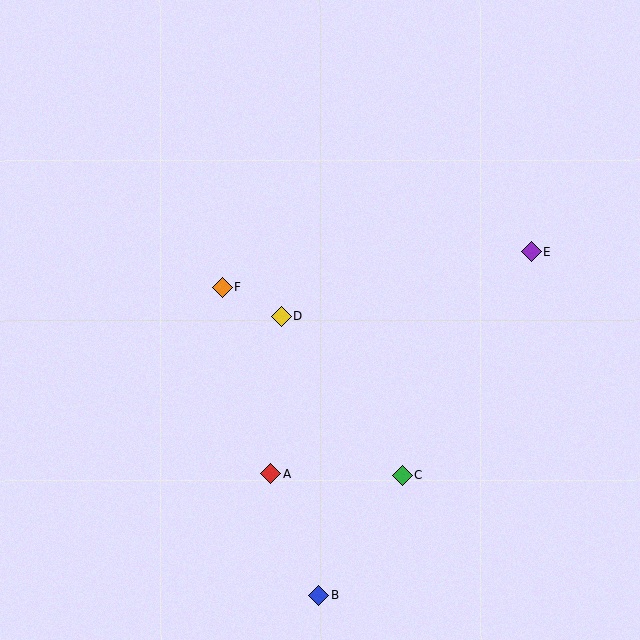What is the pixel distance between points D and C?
The distance between D and C is 200 pixels.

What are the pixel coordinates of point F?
Point F is at (222, 287).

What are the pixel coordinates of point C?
Point C is at (402, 475).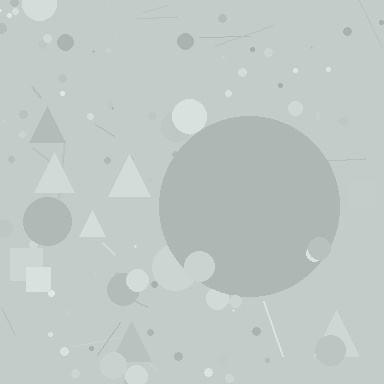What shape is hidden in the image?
A circle is hidden in the image.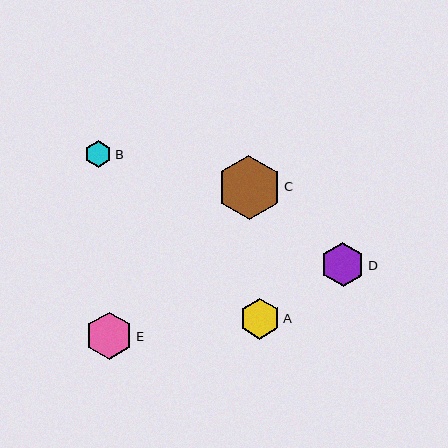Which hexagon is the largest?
Hexagon C is the largest with a size of approximately 64 pixels.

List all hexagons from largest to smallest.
From largest to smallest: C, E, D, A, B.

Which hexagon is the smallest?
Hexagon B is the smallest with a size of approximately 27 pixels.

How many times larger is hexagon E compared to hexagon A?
Hexagon E is approximately 1.2 times the size of hexagon A.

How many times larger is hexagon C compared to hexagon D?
Hexagon C is approximately 1.5 times the size of hexagon D.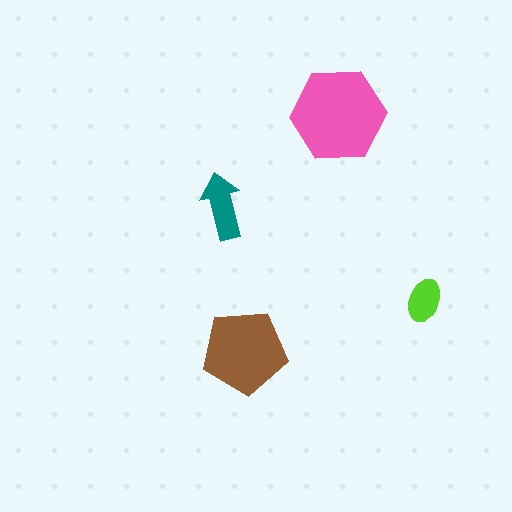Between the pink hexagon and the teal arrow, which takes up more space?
The pink hexagon.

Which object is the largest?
The pink hexagon.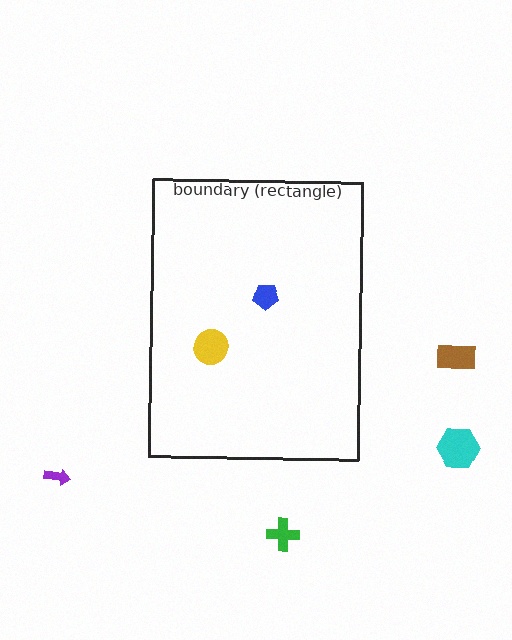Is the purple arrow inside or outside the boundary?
Outside.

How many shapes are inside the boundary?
2 inside, 4 outside.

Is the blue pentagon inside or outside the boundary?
Inside.